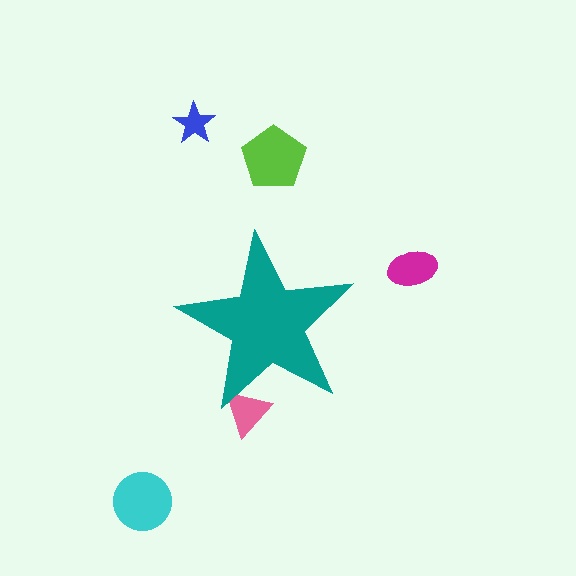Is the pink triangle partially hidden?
Yes, the pink triangle is partially hidden behind the teal star.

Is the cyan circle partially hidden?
No, the cyan circle is fully visible.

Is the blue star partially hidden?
No, the blue star is fully visible.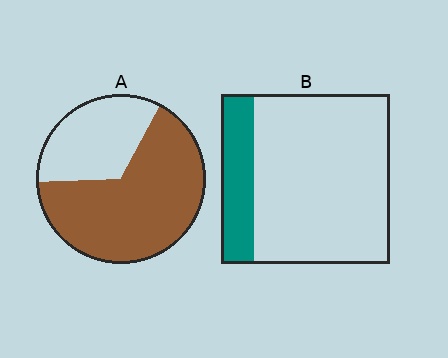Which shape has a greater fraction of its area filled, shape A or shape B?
Shape A.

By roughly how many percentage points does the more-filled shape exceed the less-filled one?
By roughly 45 percentage points (A over B).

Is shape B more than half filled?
No.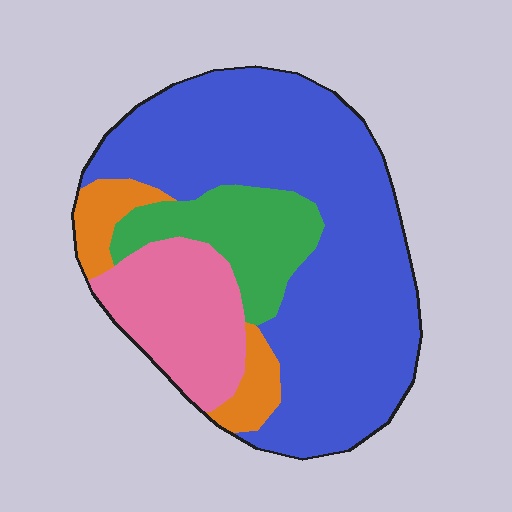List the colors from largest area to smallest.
From largest to smallest: blue, pink, green, orange.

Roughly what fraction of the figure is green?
Green takes up about one eighth (1/8) of the figure.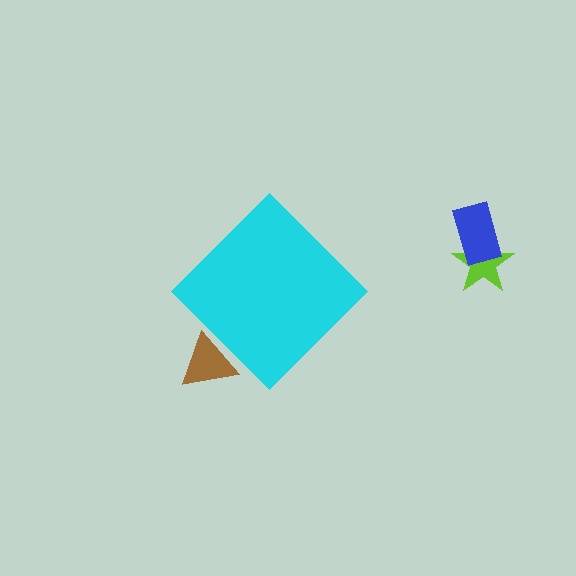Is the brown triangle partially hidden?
Yes, the brown triangle is partially hidden behind the cyan diamond.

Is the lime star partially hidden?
No, the lime star is fully visible.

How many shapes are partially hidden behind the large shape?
1 shape is partially hidden.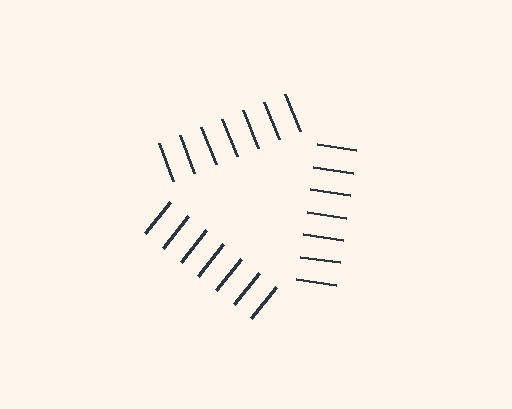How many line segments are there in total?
21 — 7 along each of the 3 edges.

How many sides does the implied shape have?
3 sides — the line-ends trace a triangle.